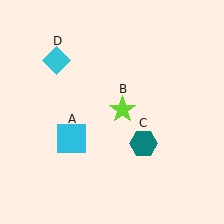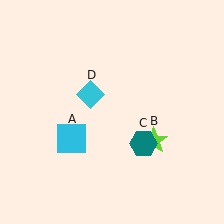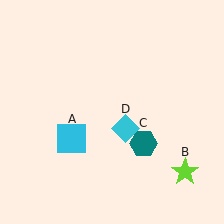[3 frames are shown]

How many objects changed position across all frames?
2 objects changed position: lime star (object B), cyan diamond (object D).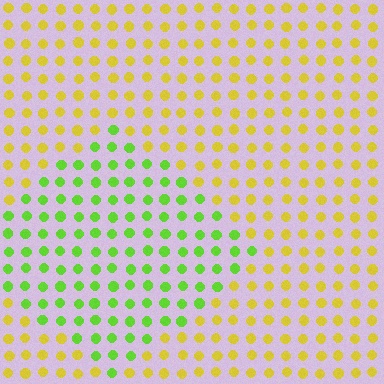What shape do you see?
I see a diamond.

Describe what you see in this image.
The image is filled with small yellow elements in a uniform arrangement. A diamond-shaped region is visible where the elements are tinted to a slightly different hue, forming a subtle color boundary.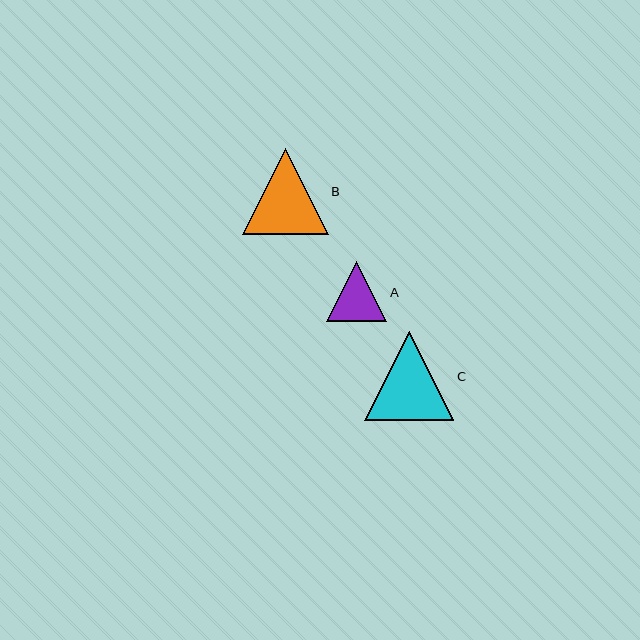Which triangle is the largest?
Triangle C is the largest with a size of approximately 89 pixels.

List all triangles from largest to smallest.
From largest to smallest: C, B, A.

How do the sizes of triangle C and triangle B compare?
Triangle C and triangle B are approximately the same size.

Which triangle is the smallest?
Triangle A is the smallest with a size of approximately 60 pixels.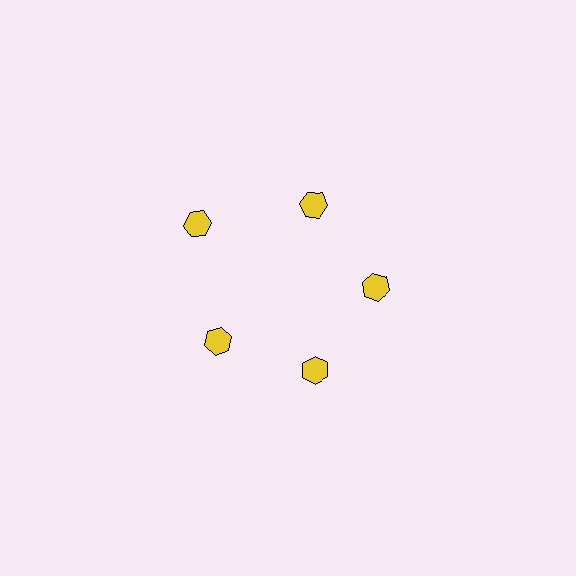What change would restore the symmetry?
The symmetry would be restored by moving it inward, back onto the ring so that all 5 hexagons sit at equal angles and equal distance from the center.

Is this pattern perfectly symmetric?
No. The 5 yellow hexagons are arranged in a ring, but one element near the 10 o'clock position is pushed outward from the center, breaking the 5-fold rotational symmetry.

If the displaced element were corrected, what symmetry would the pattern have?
It would have 5-fold rotational symmetry — the pattern would map onto itself every 72 degrees.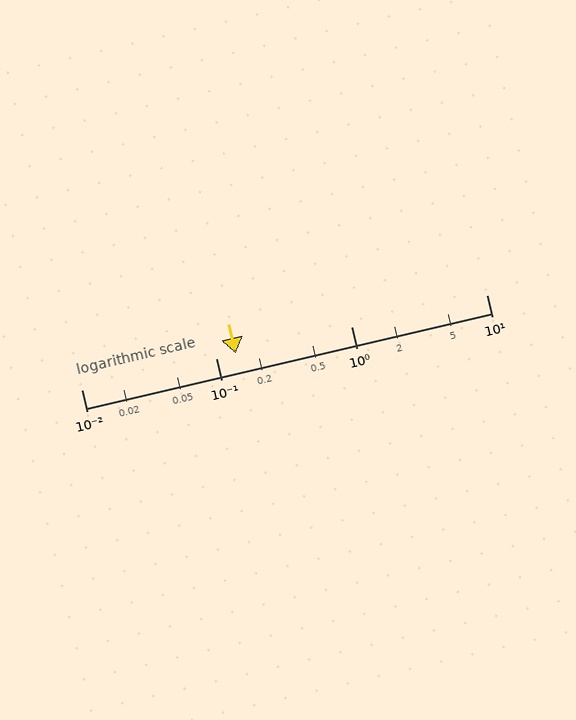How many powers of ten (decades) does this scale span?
The scale spans 3 decades, from 0.01 to 10.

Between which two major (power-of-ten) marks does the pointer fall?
The pointer is between 0.1 and 1.